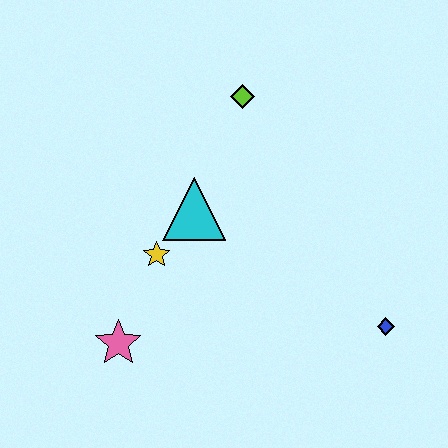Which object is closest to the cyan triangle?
The yellow star is closest to the cyan triangle.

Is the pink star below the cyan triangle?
Yes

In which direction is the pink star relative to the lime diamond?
The pink star is below the lime diamond.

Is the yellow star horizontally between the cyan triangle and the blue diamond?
No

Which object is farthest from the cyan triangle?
The blue diamond is farthest from the cyan triangle.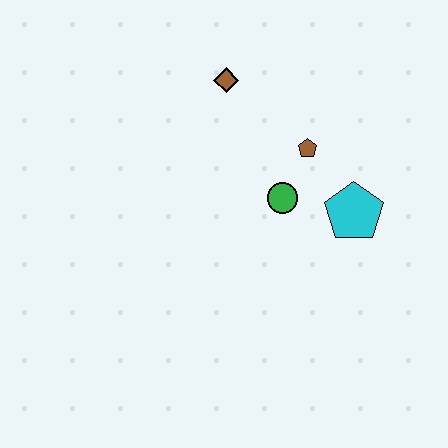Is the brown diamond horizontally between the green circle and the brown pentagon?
No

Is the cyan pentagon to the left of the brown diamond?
No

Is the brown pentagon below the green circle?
No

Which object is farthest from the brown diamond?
The cyan pentagon is farthest from the brown diamond.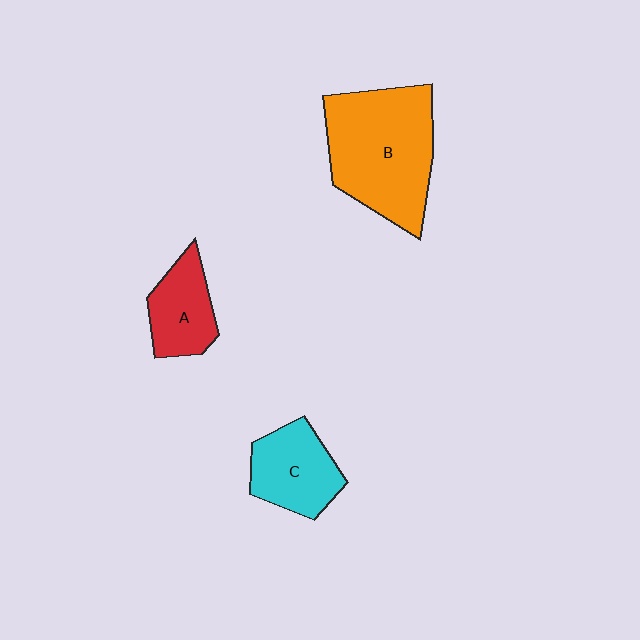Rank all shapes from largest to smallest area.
From largest to smallest: B (orange), C (cyan), A (red).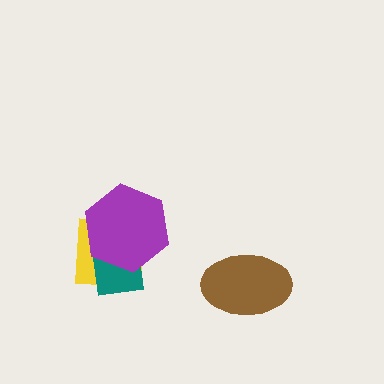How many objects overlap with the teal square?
2 objects overlap with the teal square.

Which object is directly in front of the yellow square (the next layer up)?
The teal square is directly in front of the yellow square.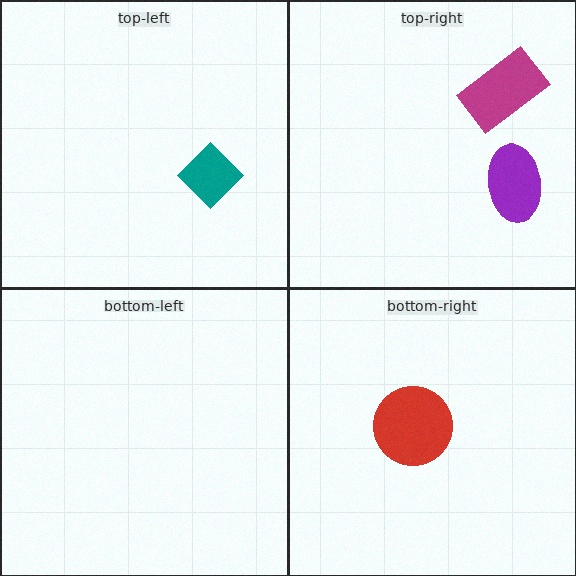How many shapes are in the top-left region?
1.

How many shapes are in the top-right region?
2.